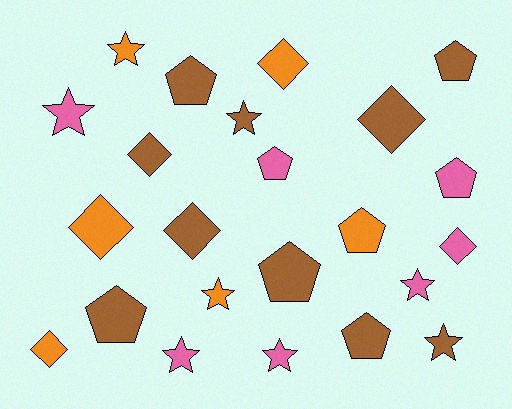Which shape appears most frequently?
Pentagon, with 8 objects.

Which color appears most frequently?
Brown, with 10 objects.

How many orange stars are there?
There are 2 orange stars.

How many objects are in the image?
There are 23 objects.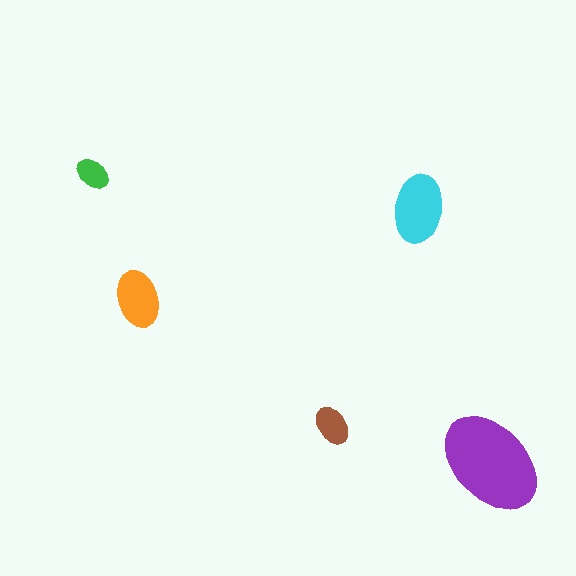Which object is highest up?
The green ellipse is topmost.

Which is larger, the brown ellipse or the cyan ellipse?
The cyan one.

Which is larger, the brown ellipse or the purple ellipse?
The purple one.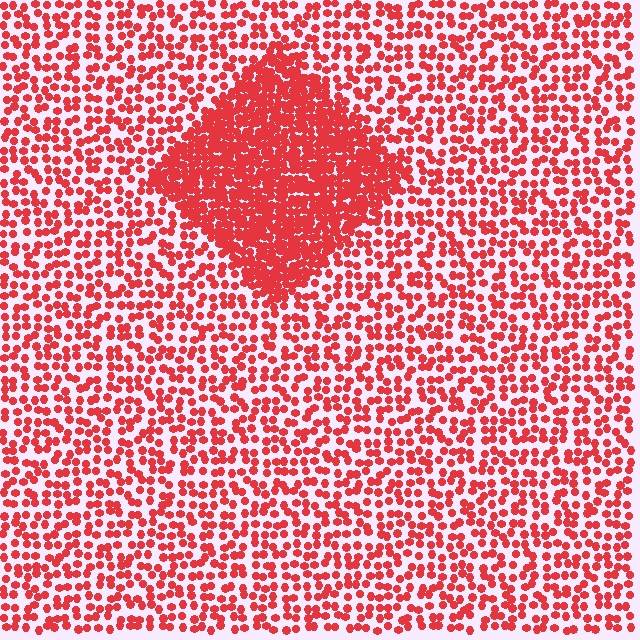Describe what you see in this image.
The image contains small red elements arranged at two different densities. A diamond-shaped region is visible where the elements are more densely packed than the surrounding area.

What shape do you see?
I see a diamond.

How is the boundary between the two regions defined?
The boundary is defined by a change in element density (approximately 2.4x ratio). All elements are the same color, size, and shape.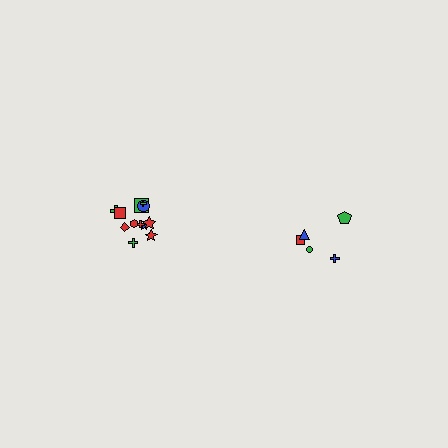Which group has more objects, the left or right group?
The left group.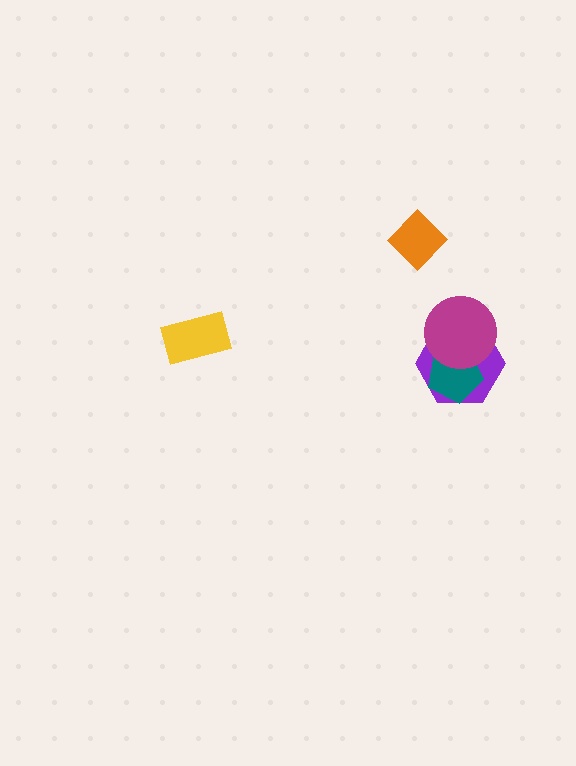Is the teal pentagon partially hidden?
Yes, it is partially covered by another shape.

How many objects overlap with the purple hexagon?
2 objects overlap with the purple hexagon.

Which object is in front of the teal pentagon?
The magenta circle is in front of the teal pentagon.